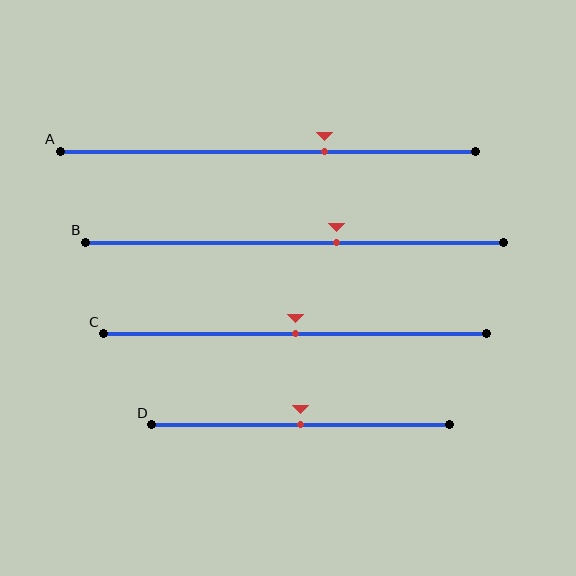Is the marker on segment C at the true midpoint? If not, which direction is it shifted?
Yes, the marker on segment C is at the true midpoint.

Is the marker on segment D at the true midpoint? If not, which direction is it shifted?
Yes, the marker on segment D is at the true midpoint.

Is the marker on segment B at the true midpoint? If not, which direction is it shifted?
No, the marker on segment B is shifted to the right by about 10% of the segment length.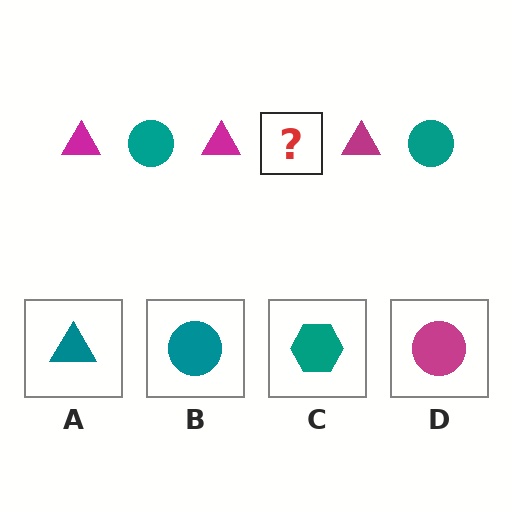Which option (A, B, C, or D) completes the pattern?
B.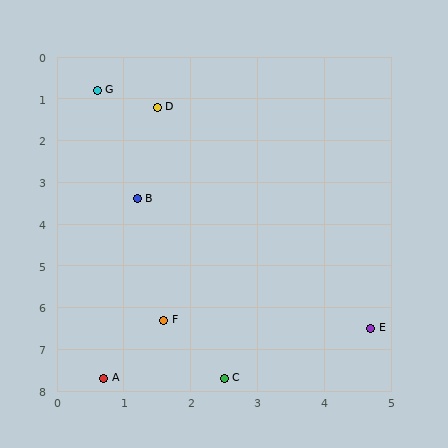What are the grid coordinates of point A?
Point A is at approximately (0.7, 7.7).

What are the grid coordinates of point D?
Point D is at approximately (1.5, 1.2).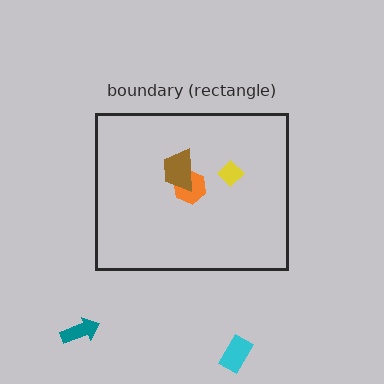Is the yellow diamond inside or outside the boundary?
Inside.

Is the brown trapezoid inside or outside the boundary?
Inside.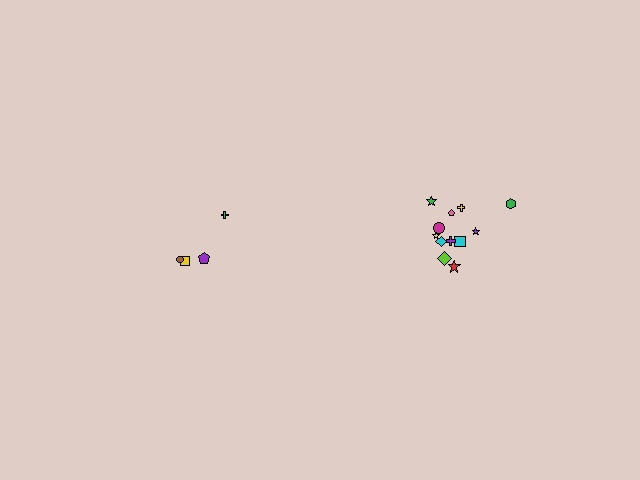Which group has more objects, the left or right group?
The right group.